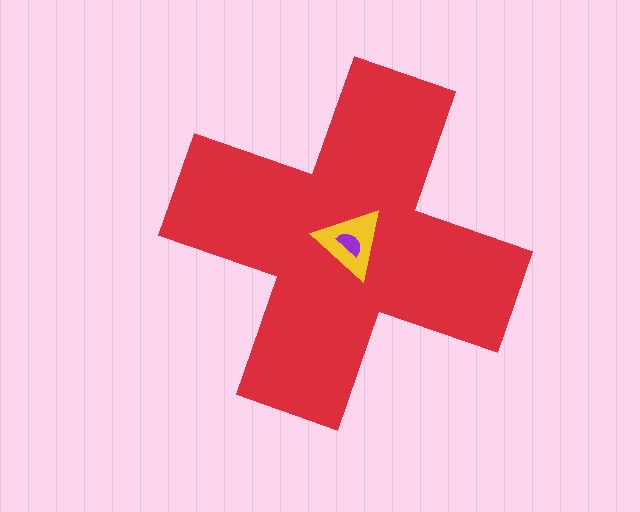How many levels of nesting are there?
3.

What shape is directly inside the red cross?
The yellow triangle.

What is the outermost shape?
The red cross.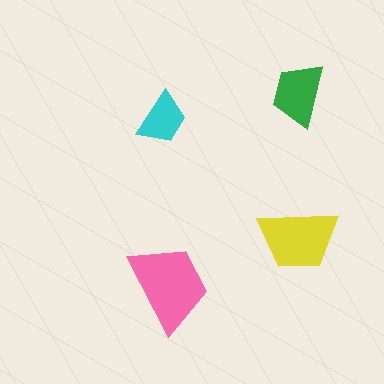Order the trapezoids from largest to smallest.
the pink one, the yellow one, the green one, the cyan one.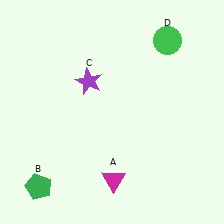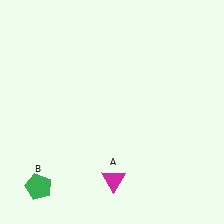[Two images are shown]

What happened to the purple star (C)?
The purple star (C) was removed in Image 2. It was in the top-left area of Image 1.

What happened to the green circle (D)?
The green circle (D) was removed in Image 2. It was in the top-right area of Image 1.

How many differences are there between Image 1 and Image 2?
There are 2 differences between the two images.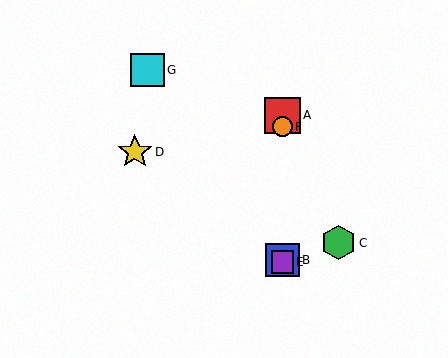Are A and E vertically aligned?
Yes, both are at x≈282.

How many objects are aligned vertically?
4 objects (A, B, E, F) are aligned vertically.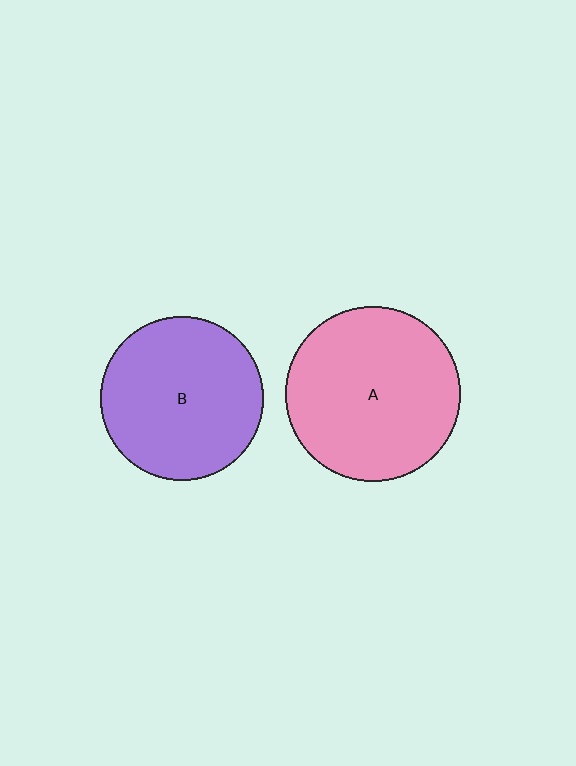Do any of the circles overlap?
No, none of the circles overlap.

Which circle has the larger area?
Circle A (pink).